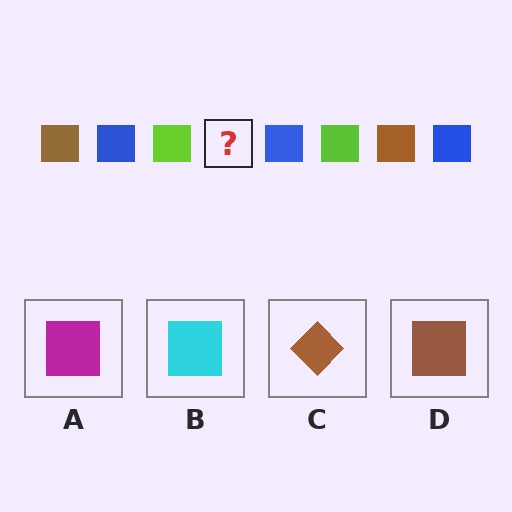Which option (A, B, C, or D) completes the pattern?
D.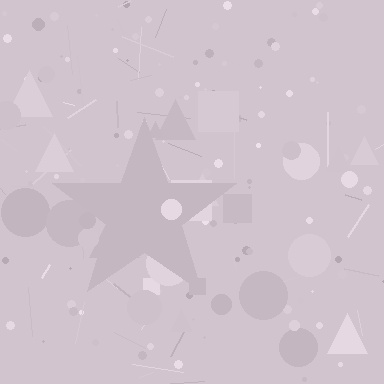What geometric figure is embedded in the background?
A star is embedded in the background.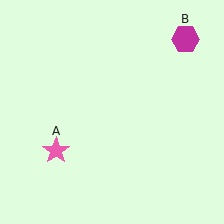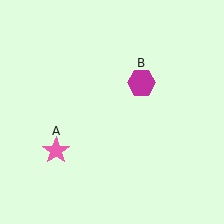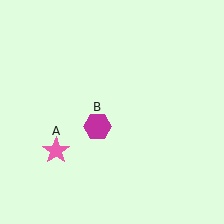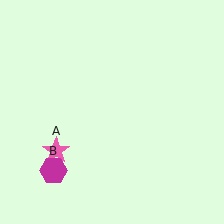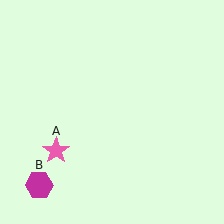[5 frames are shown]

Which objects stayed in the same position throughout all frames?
Pink star (object A) remained stationary.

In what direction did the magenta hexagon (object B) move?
The magenta hexagon (object B) moved down and to the left.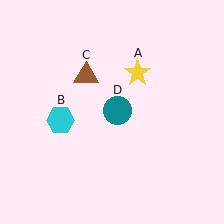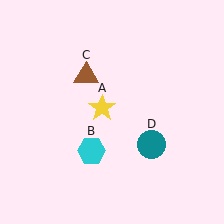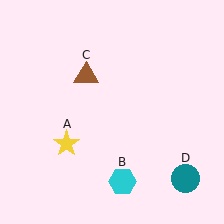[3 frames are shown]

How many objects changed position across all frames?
3 objects changed position: yellow star (object A), cyan hexagon (object B), teal circle (object D).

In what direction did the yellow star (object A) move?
The yellow star (object A) moved down and to the left.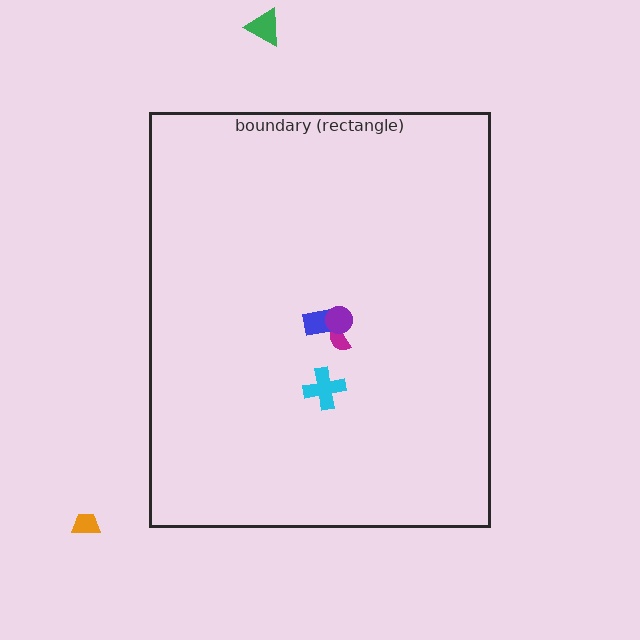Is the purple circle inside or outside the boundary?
Inside.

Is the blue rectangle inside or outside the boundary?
Inside.